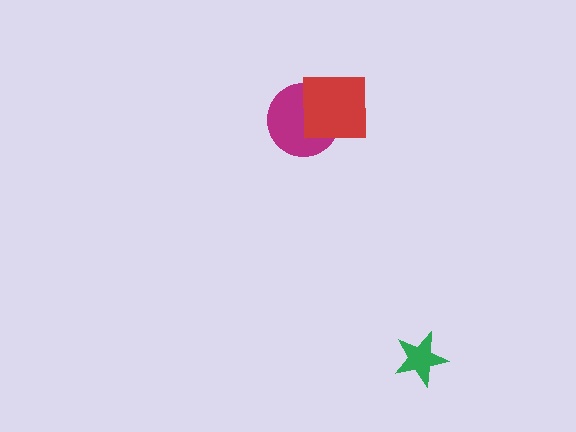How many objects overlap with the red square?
1 object overlaps with the red square.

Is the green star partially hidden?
No, no other shape covers it.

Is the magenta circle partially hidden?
Yes, it is partially covered by another shape.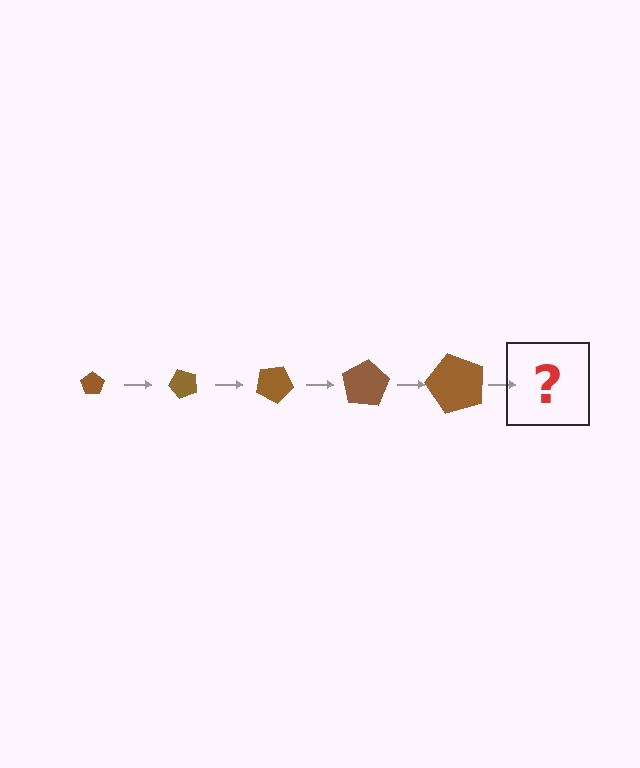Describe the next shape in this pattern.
It should be a pentagon, larger than the previous one and rotated 250 degrees from the start.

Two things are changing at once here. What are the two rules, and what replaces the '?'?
The two rules are that the pentagon grows larger each step and it rotates 50 degrees each step. The '?' should be a pentagon, larger than the previous one and rotated 250 degrees from the start.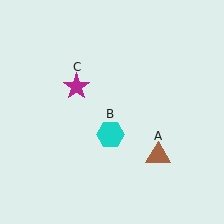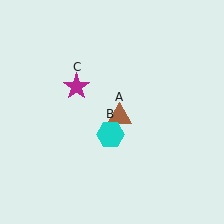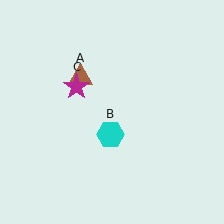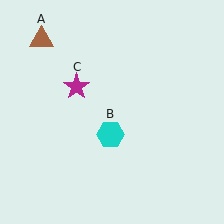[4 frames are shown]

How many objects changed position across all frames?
1 object changed position: brown triangle (object A).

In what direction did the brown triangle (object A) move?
The brown triangle (object A) moved up and to the left.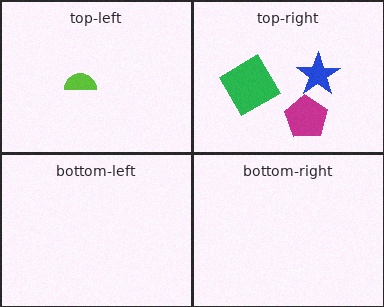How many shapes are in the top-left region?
1.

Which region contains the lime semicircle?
The top-left region.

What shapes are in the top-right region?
The blue star, the green diamond, the magenta pentagon.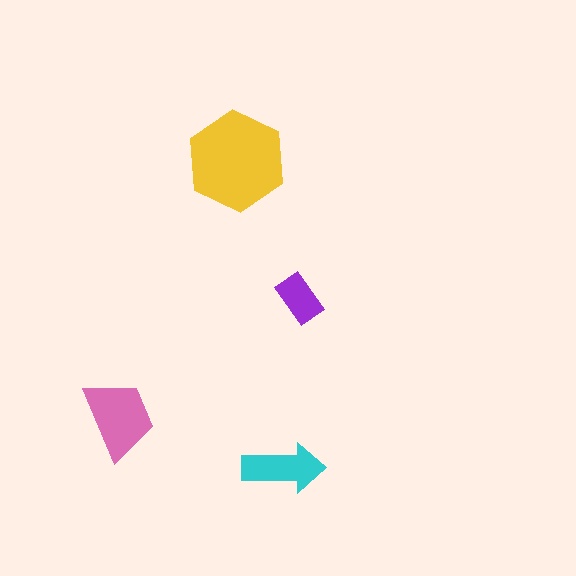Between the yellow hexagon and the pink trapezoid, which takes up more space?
The yellow hexagon.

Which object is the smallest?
The purple rectangle.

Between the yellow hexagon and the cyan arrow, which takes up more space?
The yellow hexagon.